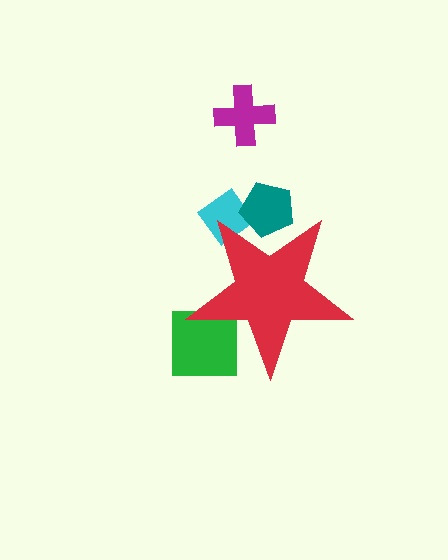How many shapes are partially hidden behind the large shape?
3 shapes are partially hidden.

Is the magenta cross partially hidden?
No, the magenta cross is fully visible.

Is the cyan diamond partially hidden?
Yes, the cyan diamond is partially hidden behind the red star.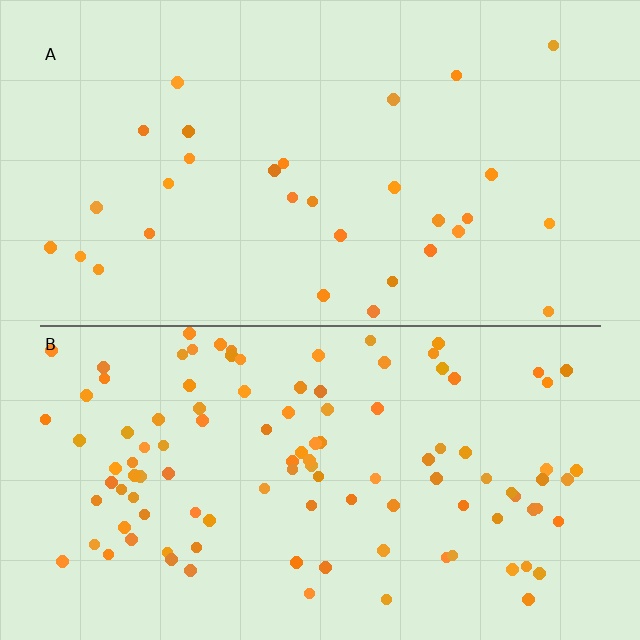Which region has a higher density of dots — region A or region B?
B (the bottom).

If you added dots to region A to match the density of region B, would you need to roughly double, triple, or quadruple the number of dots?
Approximately quadruple.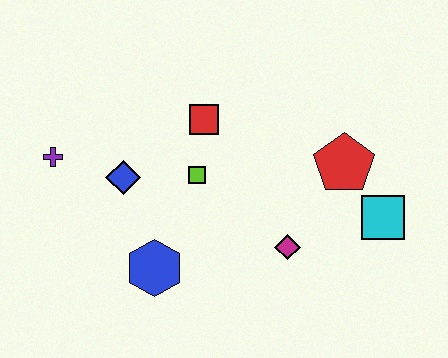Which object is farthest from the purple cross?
The cyan square is farthest from the purple cross.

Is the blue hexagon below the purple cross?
Yes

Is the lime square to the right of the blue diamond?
Yes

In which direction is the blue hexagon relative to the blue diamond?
The blue hexagon is below the blue diamond.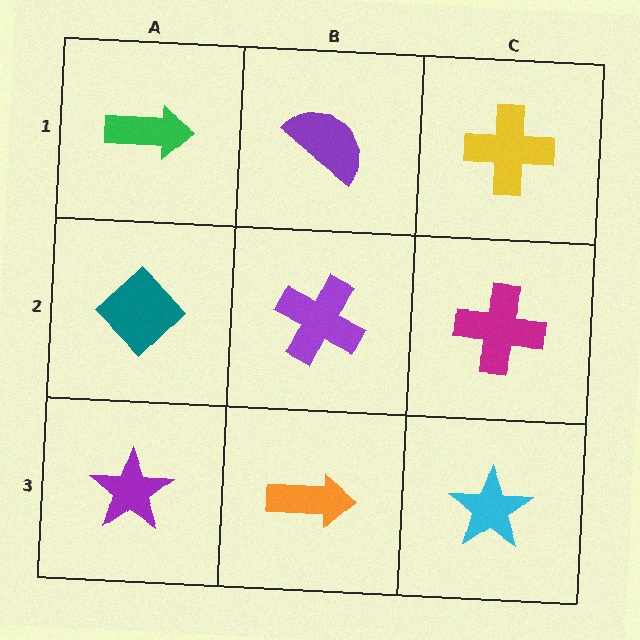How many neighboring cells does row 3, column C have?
2.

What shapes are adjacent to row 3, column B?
A purple cross (row 2, column B), a purple star (row 3, column A), a cyan star (row 3, column C).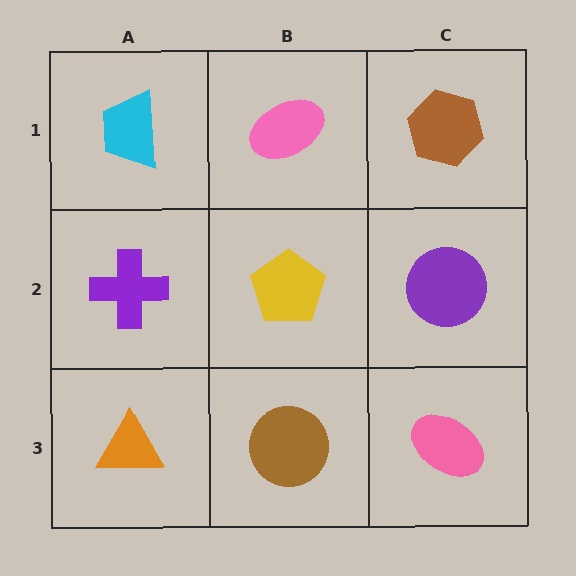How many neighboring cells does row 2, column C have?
3.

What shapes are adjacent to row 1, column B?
A yellow pentagon (row 2, column B), a cyan trapezoid (row 1, column A), a brown hexagon (row 1, column C).